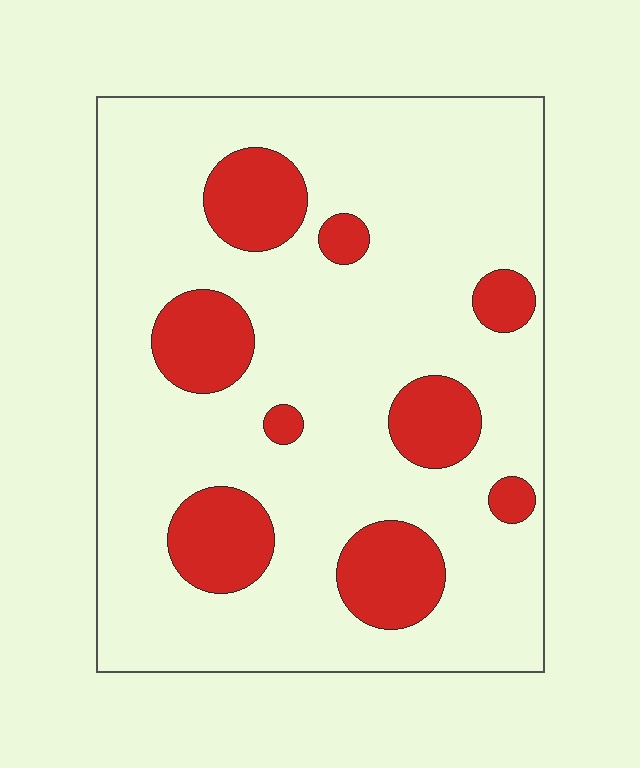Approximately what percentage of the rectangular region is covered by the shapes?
Approximately 20%.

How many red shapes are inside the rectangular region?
9.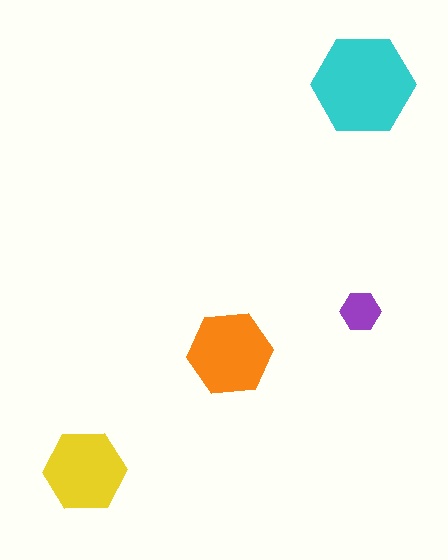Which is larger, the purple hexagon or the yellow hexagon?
The yellow one.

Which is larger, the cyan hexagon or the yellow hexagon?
The cyan one.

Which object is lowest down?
The yellow hexagon is bottommost.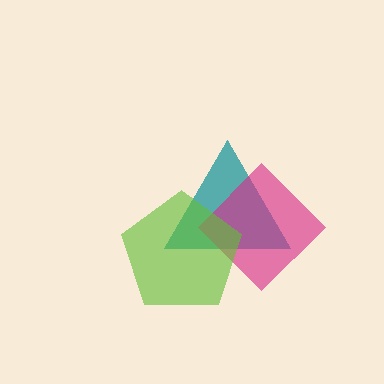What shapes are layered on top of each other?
The layered shapes are: a teal triangle, a magenta diamond, a lime pentagon.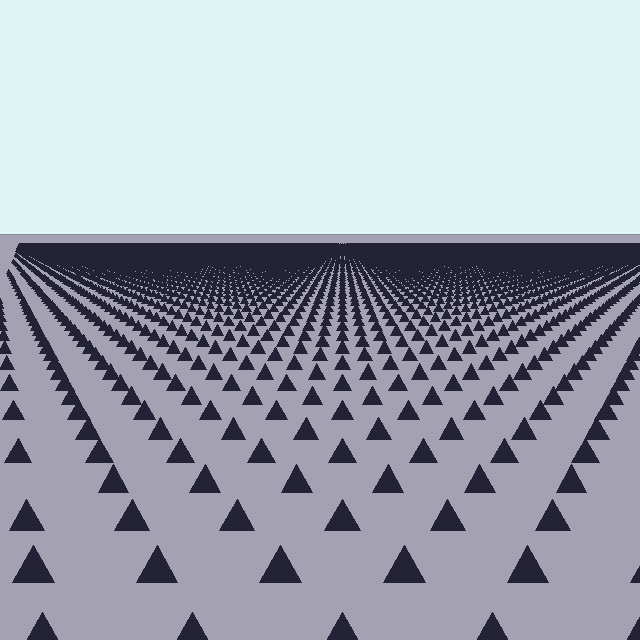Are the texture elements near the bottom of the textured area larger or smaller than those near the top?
Larger. Near the bottom, elements are closer to the viewer and appear at a bigger on-screen size.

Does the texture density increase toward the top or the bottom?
Density increases toward the top.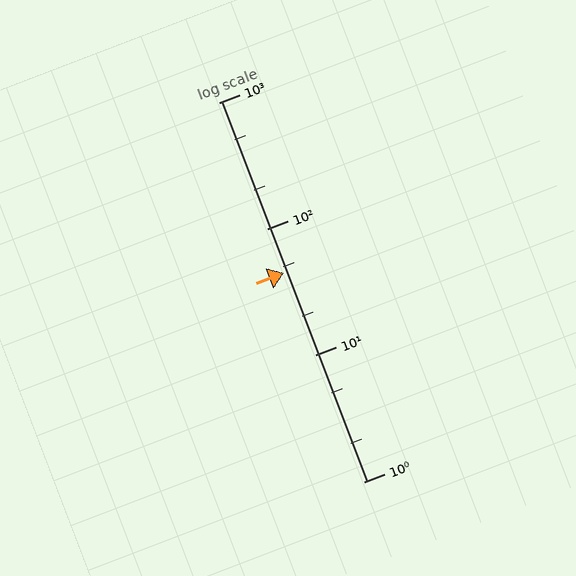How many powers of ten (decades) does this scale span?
The scale spans 3 decades, from 1 to 1000.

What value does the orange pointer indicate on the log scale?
The pointer indicates approximately 45.